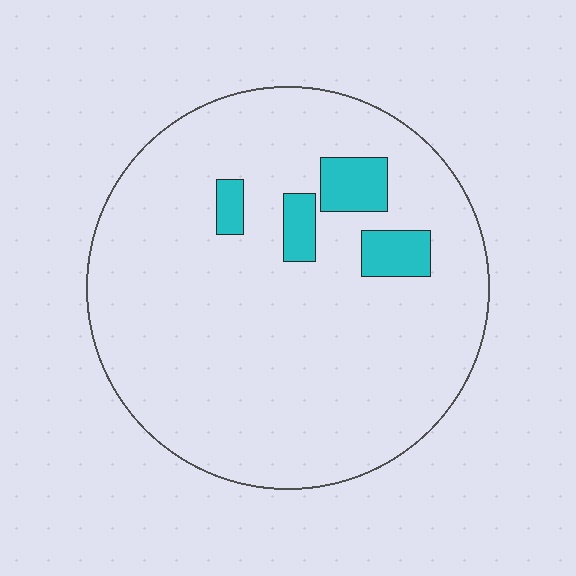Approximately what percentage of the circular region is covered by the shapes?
Approximately 10%.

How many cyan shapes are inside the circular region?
4.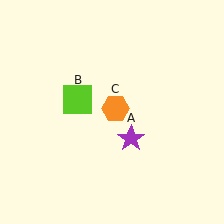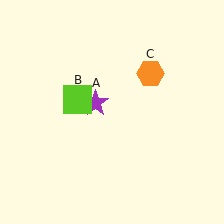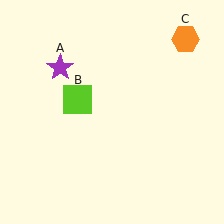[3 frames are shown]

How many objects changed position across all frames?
2 objects changed position: purple star (object A), orange hexagon (object C).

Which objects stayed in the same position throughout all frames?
Lime square (object B) remained stationary.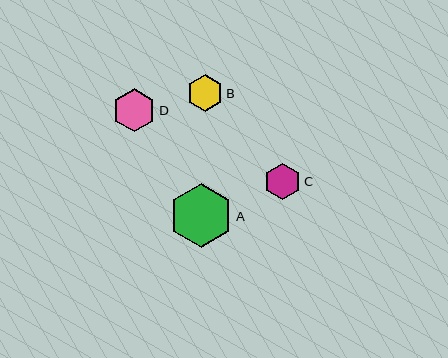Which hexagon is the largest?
Hexagon A is the largest with a size of approximately 63 pixels.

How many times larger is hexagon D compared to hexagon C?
Hexagon D is approximately 1.2 times the size of hexagon C.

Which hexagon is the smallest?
Hexagon C is the smallest with a size of approximately 37 pixels.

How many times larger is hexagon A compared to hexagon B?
Hexagon A is approximately 1.7 times the size of hexagon B.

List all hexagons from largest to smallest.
From largest to smallest: A, D, B, C.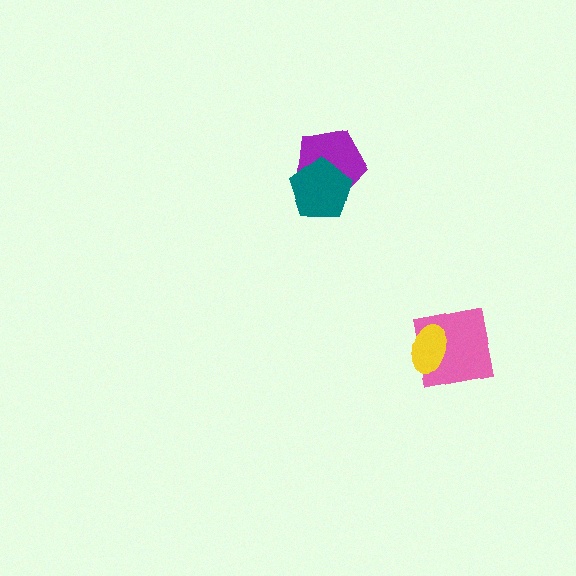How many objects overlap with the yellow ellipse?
1 object overlaps with the yellow ellipse.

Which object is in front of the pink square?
The yellow ellipse is in front of the pink square.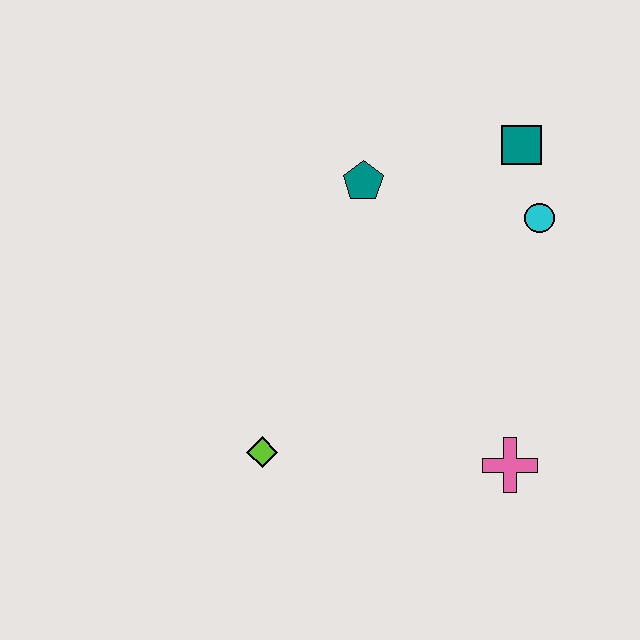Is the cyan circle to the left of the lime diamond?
No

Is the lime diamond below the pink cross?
No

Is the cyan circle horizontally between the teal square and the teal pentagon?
No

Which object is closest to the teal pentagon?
The teal square is closest to the teal pentagon.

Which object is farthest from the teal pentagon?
The pink cross is farthest from the teal pentagon.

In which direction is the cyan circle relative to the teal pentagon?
The cyan circle is to the right of the teal pentagon.